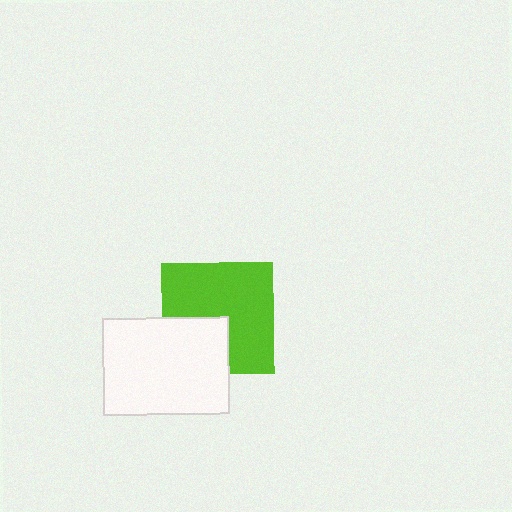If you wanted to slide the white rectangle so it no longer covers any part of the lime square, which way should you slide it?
Slide it toward the lower-left — that is the most direct way to separate the two shapes.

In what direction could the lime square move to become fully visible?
The lime square could move toward the upper-right. That would shift it out from behind the white rectangle entirely.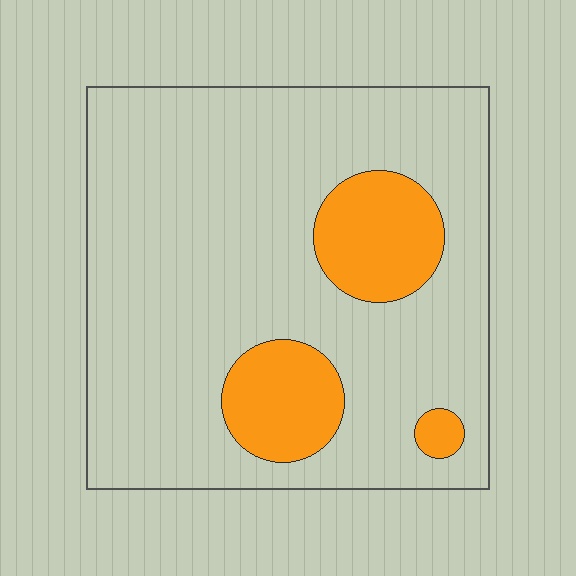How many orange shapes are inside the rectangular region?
3.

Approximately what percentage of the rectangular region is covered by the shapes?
Approximately 15%.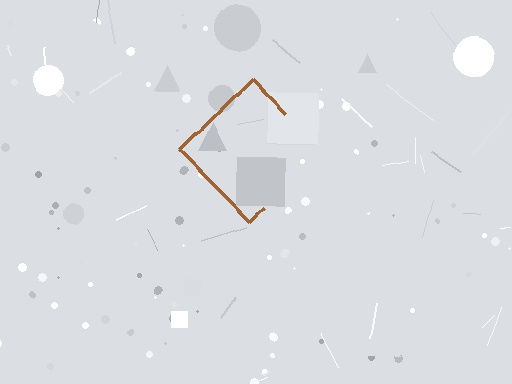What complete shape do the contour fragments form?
The contour fragments form a diamond.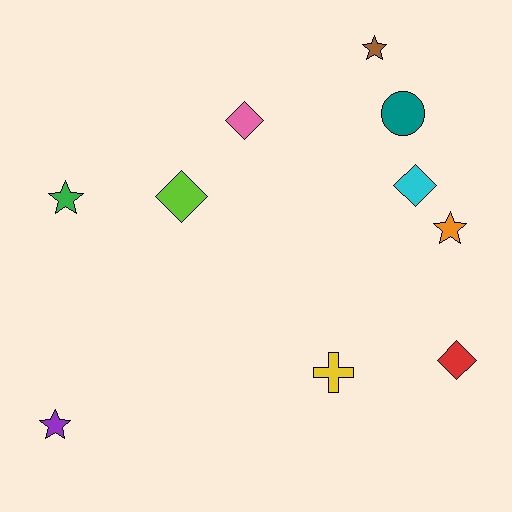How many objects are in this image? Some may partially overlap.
There are 10 objects.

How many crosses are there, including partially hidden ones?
There is 1 cross.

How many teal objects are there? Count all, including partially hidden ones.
There is 1 teal object.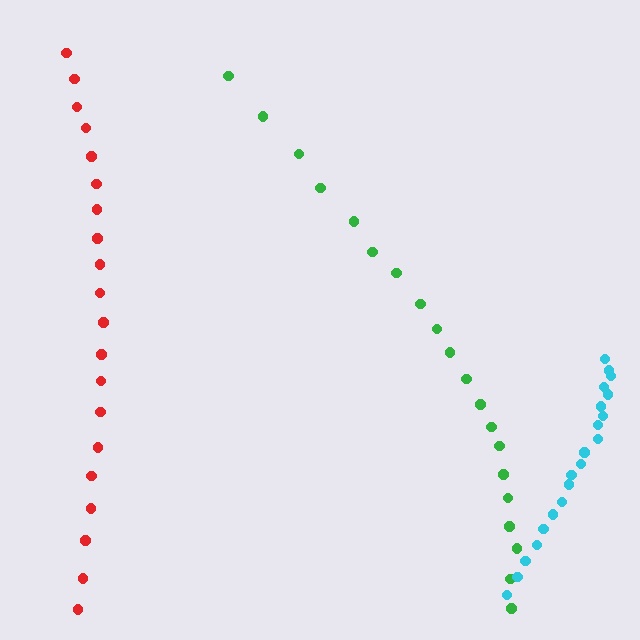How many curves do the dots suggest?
There are 3 distinct paths.